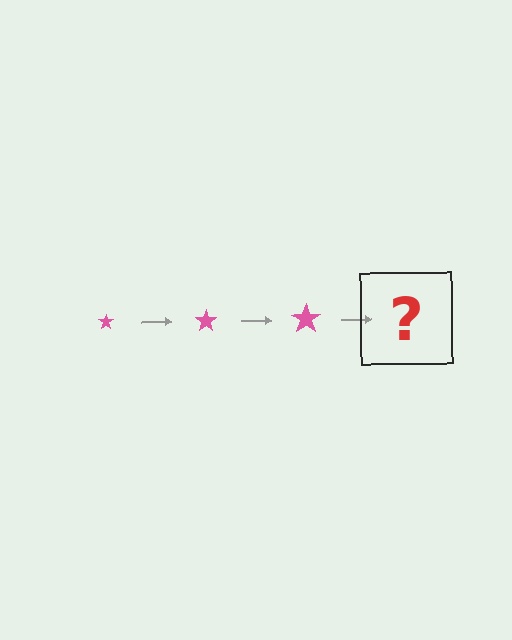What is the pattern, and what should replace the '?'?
The pattern is that the star gets progressively larger each step. The '?' should be a pink star, larger than the previous one.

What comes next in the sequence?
The next element should be a pink star, larger than the previous one.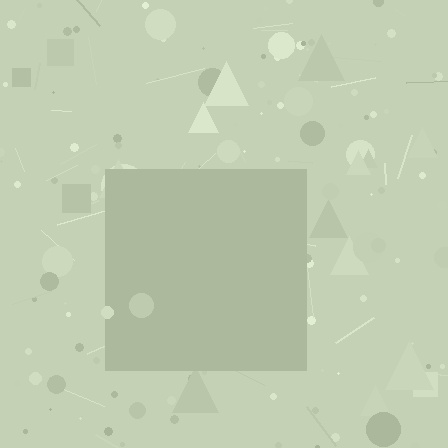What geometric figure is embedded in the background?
A square is embedded in the background.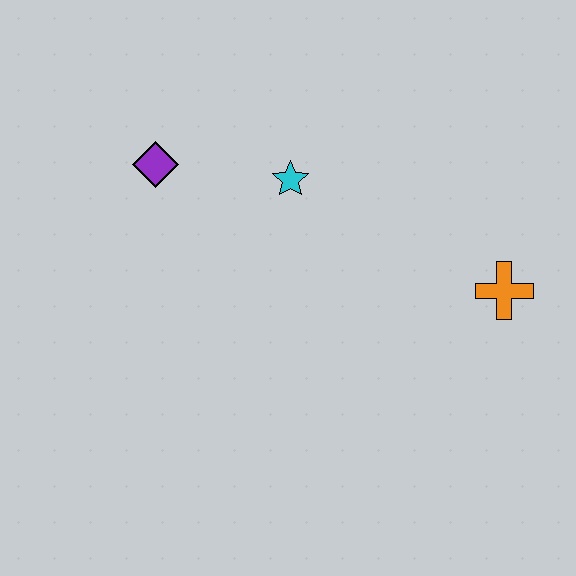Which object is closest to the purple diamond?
The cyan star is closest to the purple diamond.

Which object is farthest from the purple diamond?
The orange cross is farthest from the purple diamond.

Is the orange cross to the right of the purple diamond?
Yes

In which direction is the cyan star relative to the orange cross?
The cyan star is to the left of the orange cross.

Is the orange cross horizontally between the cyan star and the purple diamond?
No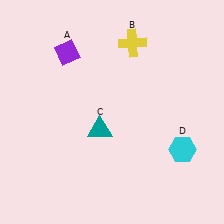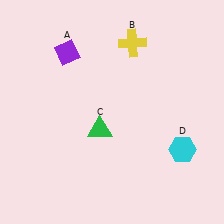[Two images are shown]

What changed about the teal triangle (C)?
In Image 1, C is teal. In Image 2, it changed to green.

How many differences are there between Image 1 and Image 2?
There is 1 difference between the two images.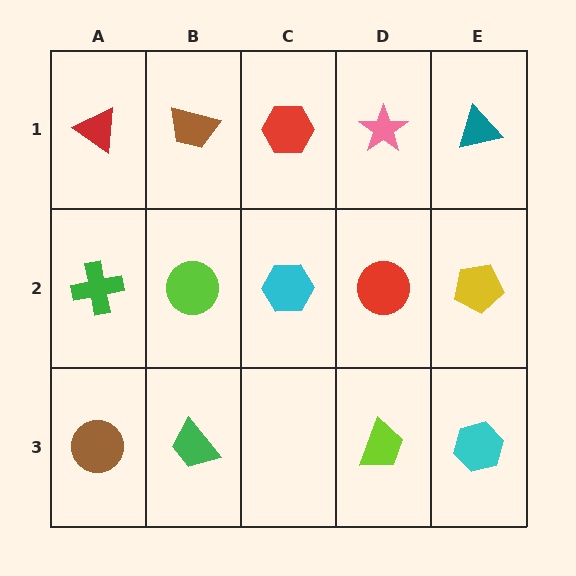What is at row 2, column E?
A yellow pentagon.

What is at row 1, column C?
A red hexagon.